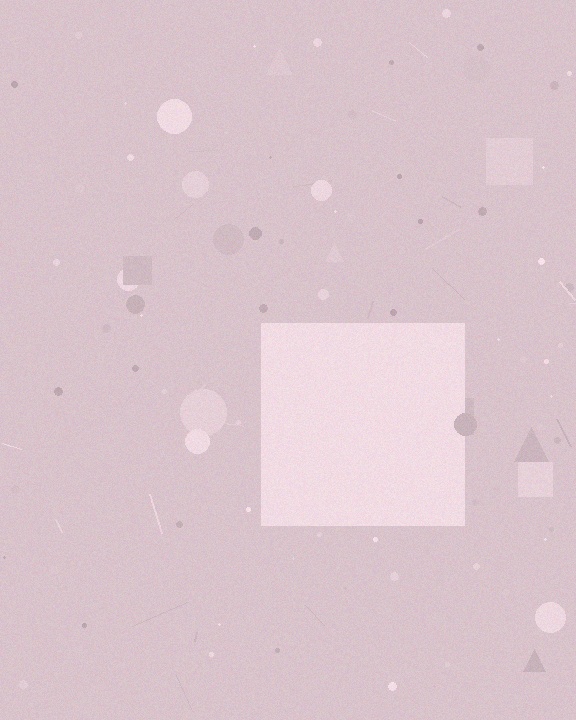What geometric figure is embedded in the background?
A square is embedded in the background.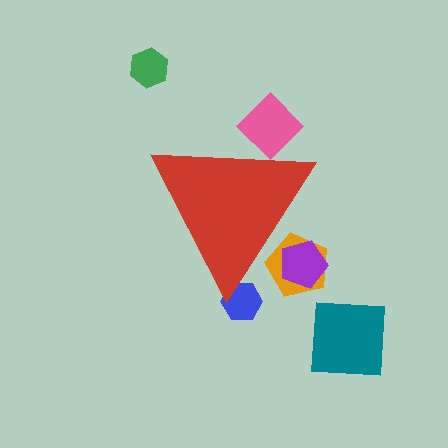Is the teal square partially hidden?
No, the teal square is fully visible.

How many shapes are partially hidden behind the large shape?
4 shapes are partially hidden.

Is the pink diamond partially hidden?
Yes, the pink diamond is partially hidden behind the red triangle.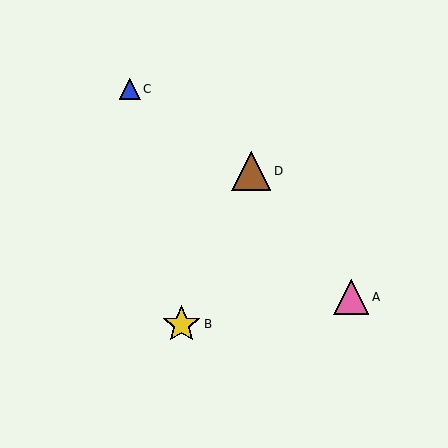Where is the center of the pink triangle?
The center of the pink triangle is at (351, 297).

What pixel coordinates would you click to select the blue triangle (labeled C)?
Click at (130, 89) to select the blue triangle C.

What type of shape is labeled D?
Shape D is a brown triangle.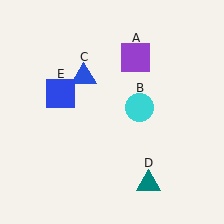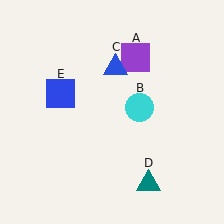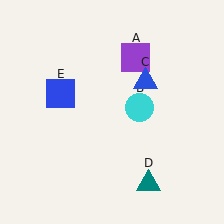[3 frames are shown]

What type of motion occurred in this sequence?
The blue triangle (object C) rotated clockwise around the center of the scene.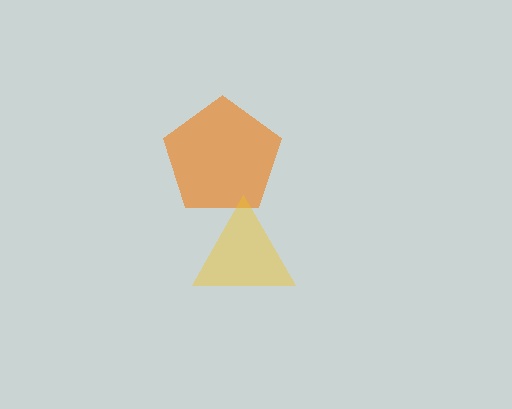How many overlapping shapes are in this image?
There are 2 overlapping shapes in the image.